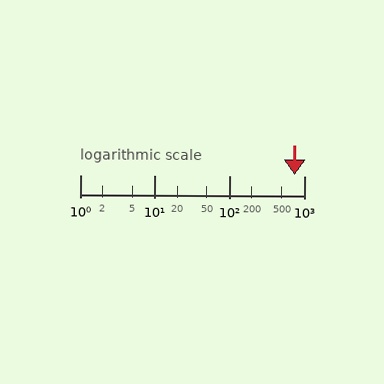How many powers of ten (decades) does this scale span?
The scale spans 3 decades, from 1 to 1000.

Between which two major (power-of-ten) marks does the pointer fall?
The pointer is between 100 and 1000.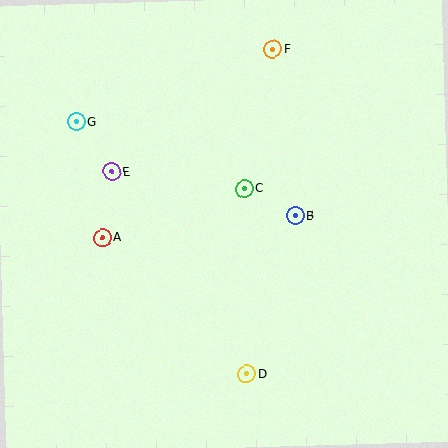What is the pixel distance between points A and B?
The distance between A and B is 194 pixels.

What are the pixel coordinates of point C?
Point C is at (244, 189).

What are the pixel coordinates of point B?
Point B is at (295, 216).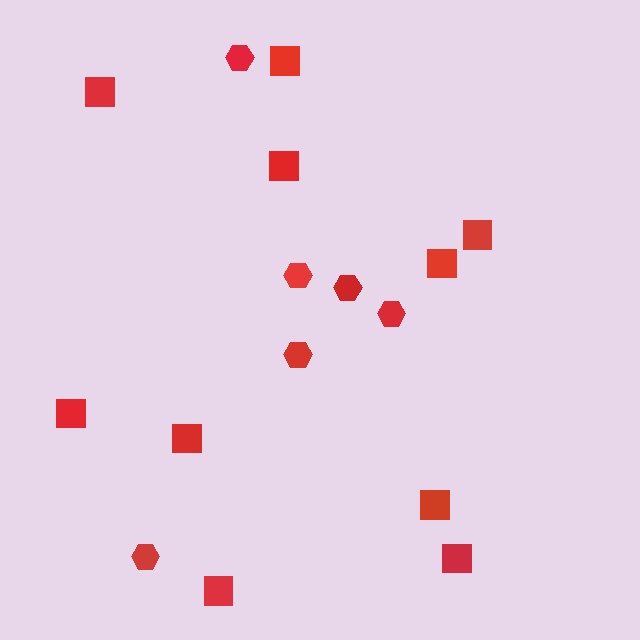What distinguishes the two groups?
There are 2 groups: one group of squares (10) and one group of hexagons (6).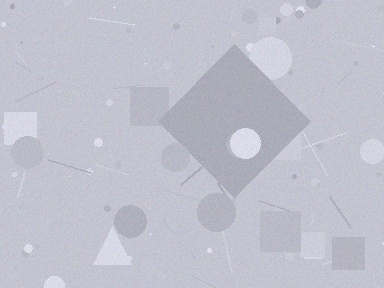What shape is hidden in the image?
A diamond is hidden in the image.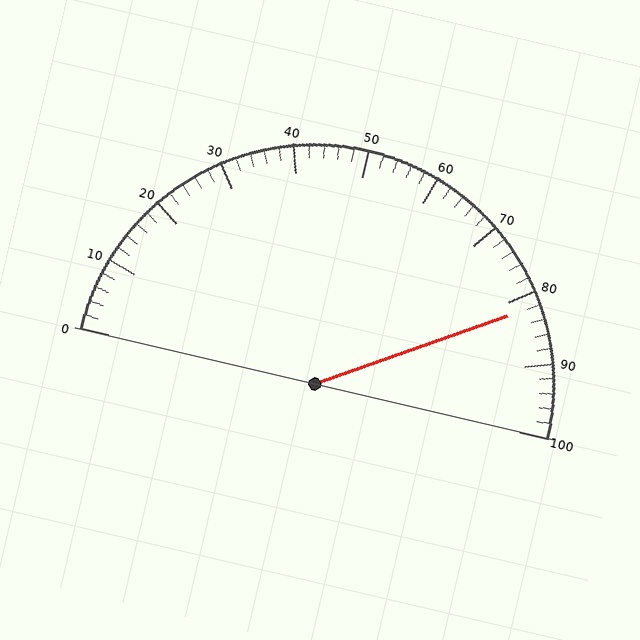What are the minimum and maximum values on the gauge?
The gauge ranges from 0 to 100.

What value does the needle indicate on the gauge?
The needle indicates approximately 82.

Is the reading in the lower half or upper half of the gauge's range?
The reading is in the upper half of the range (0 to 100).